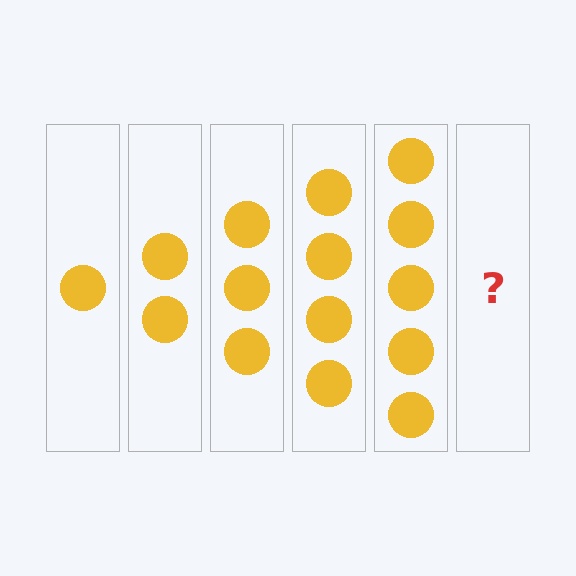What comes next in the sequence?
The next element should be 6 circles.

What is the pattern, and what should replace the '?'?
The pattern is that each step adds one more circle. The '?' should be 6 circles.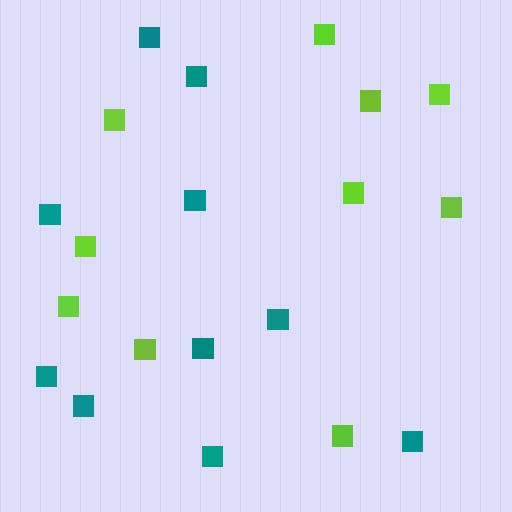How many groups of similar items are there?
There are 2 groups: one group of teal squares (10) and one group of lime squares (10).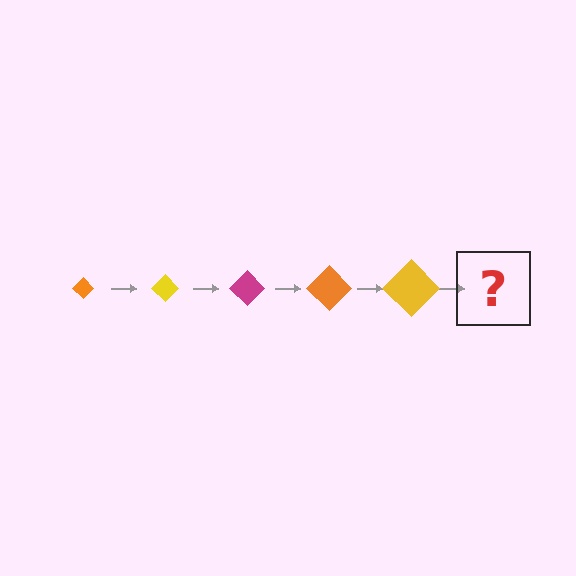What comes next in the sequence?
The next element should be a magenta diamond, larger than the previous one.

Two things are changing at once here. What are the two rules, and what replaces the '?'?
The two rules are that the diamond grows larger each step and the color cycles through orange, yellow, and magenta. The '?' should be a magenta diamond, larger than the previous one.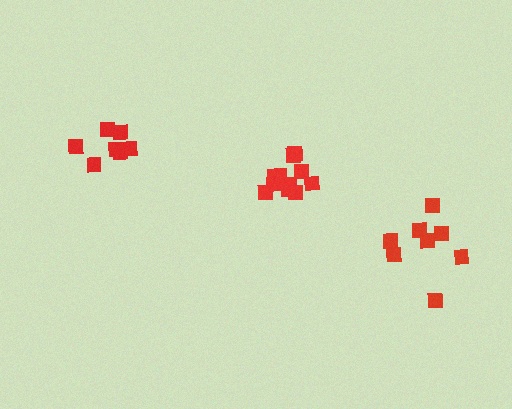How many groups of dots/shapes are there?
There are 3 groups.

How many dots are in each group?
Group 1: 7 dots, Group 2: 8 dots, Group 3: 11 dots (26 total).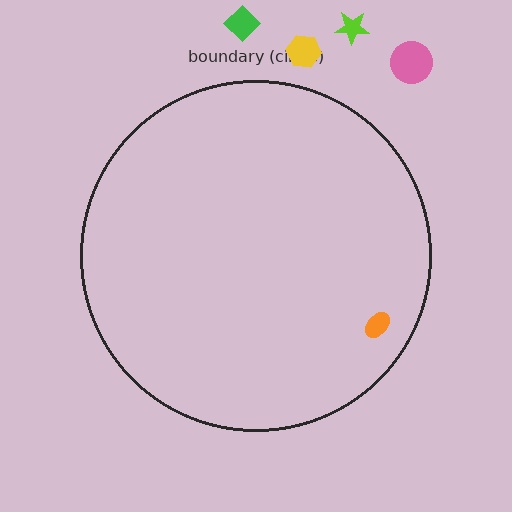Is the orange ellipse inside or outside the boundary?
Inside.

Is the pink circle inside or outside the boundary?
Outside.